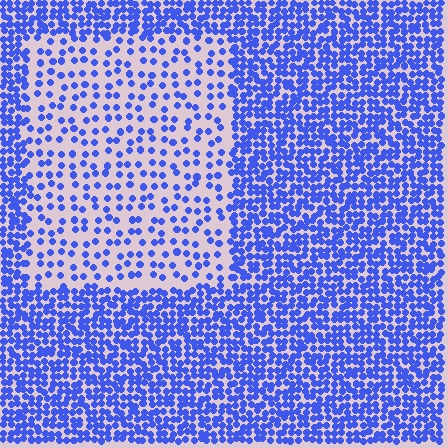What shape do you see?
I see a rectangle.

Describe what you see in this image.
The image contains small blue elements arranged at two different densities. A rectangle-shaped region is visible where the elements are less densely packed than the surrounding area.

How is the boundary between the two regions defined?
The boundary is defined by a change in element density (approximately 2.6x ratio). All elements are the same color, size, and shape.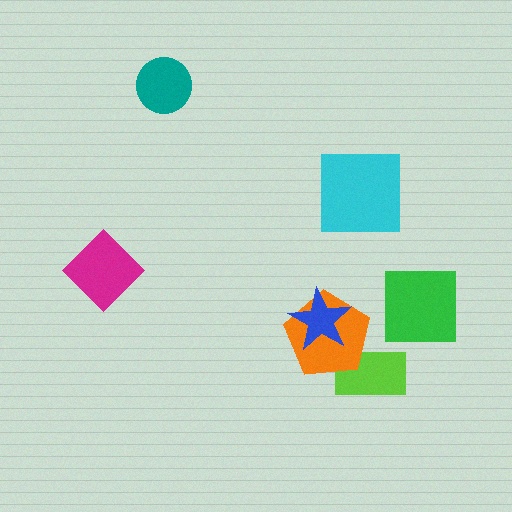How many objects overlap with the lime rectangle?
1 object overlaps with the lime rectangle.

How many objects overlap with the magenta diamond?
0 objects overlap with the magenta diamond.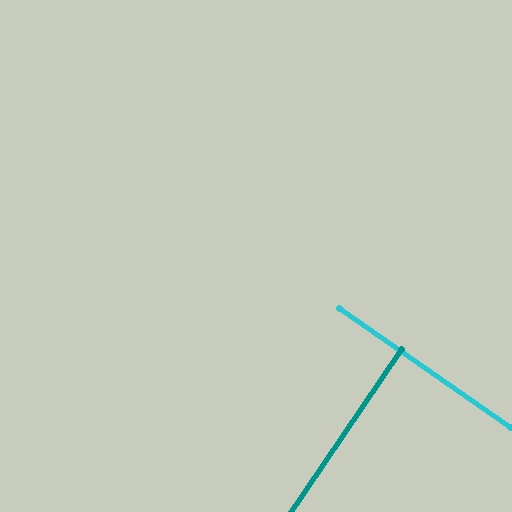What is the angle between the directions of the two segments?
Approximately 89 degrees.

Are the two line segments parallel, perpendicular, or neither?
Perpendicular — they meet at approximately 89°.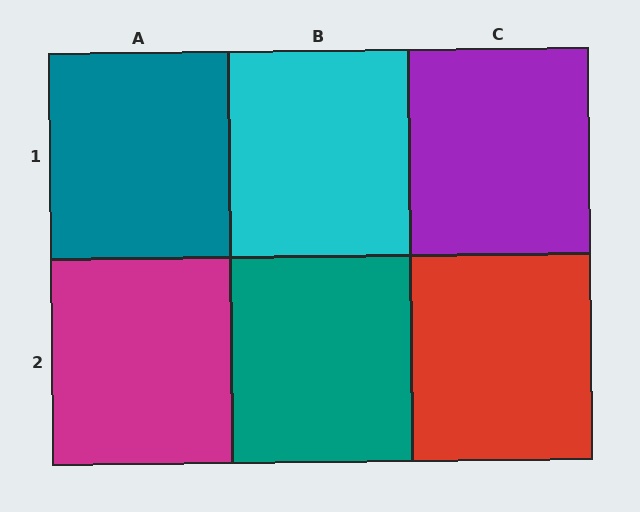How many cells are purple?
1 cell is purple.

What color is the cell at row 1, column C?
Purple.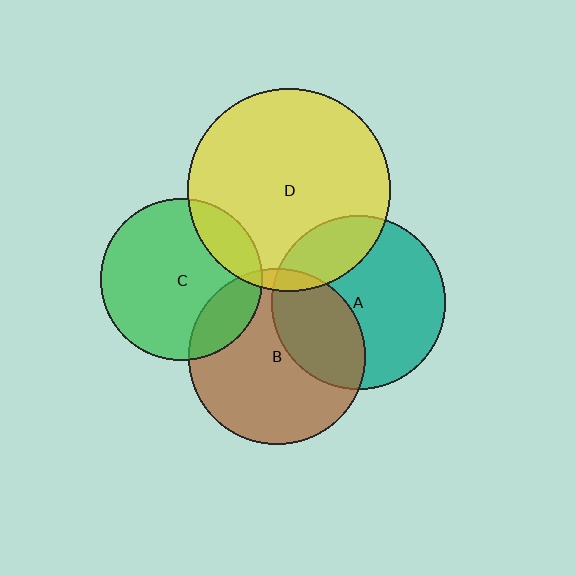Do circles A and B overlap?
Yes.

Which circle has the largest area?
Circle D (yellow).